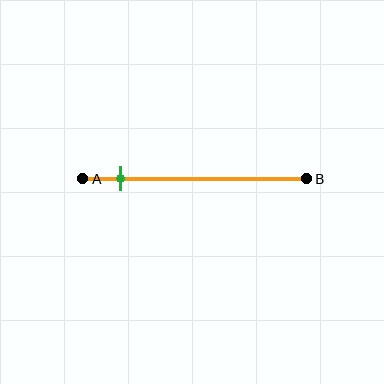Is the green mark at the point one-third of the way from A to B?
No, the mark is at about 15% from A, not at the 33% one-third point.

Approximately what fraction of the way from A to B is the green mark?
The green mark is approximately 15% of the way from A to B.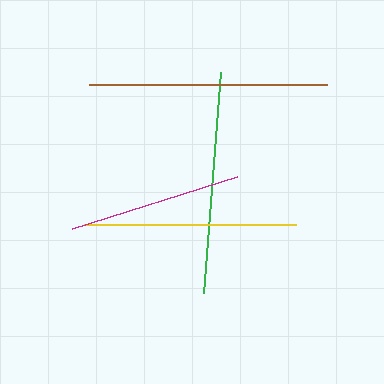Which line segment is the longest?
The brown line is the longest at approximately 237 pixels.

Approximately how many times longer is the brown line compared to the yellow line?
The brown line is approximately 1.1 times the length of the yellow line.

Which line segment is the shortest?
The magenta line is the shortest at approximately 173 pixels.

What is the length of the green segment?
The green segment is approximately 222 pixels long.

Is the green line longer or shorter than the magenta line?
The green line is longer than the magenta line.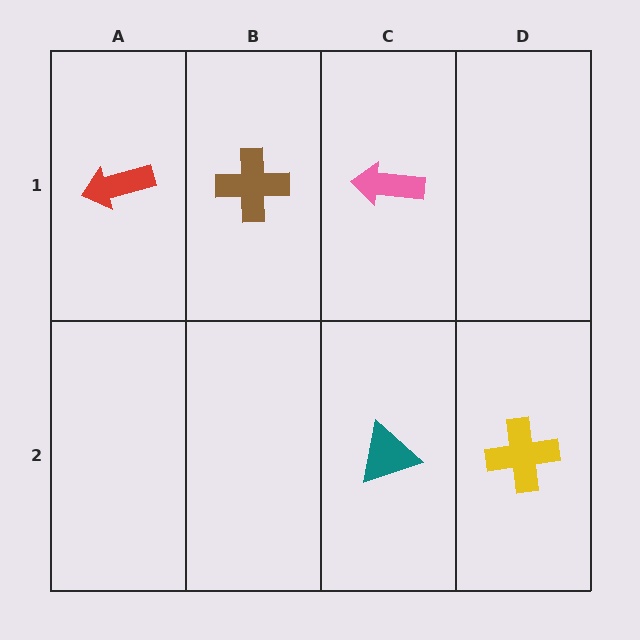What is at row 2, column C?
A teal triangle.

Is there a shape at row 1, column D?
No, that cell is empty.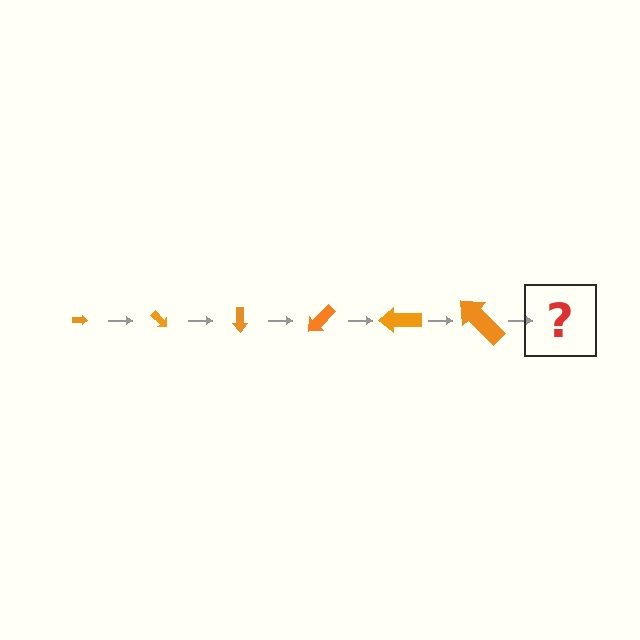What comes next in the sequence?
The next element should be an arrow, larger than the previous one and rotated 270 degrees from the start.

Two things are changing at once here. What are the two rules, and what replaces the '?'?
The two rules are that the arrow grows larger each step and it rotates 45 degrees each step. The '?' should be an arrow, larger than the previous one and rotated 270 degrees from the start.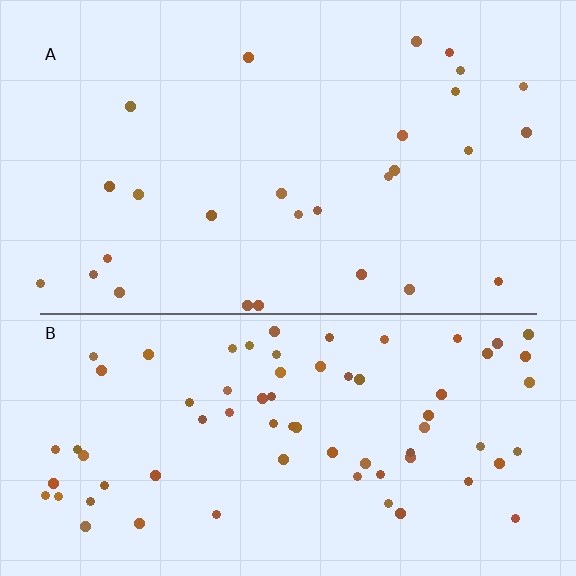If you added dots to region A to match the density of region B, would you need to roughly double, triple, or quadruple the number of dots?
Approximately triple.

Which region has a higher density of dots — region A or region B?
B (the bottom).